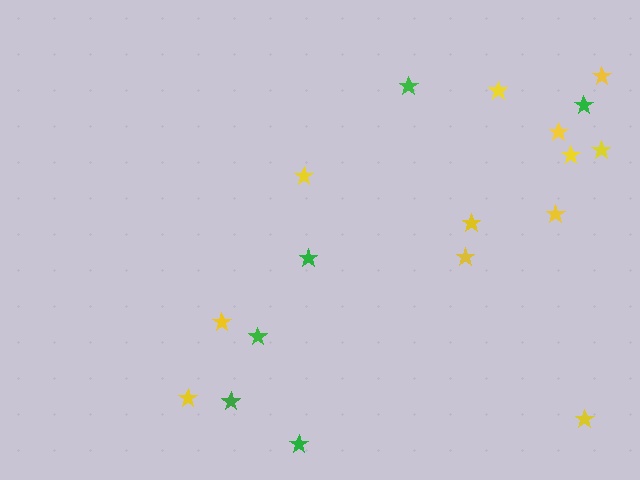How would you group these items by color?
There are 2 groups: one group of yellow stars (12) and one group of green stars (6).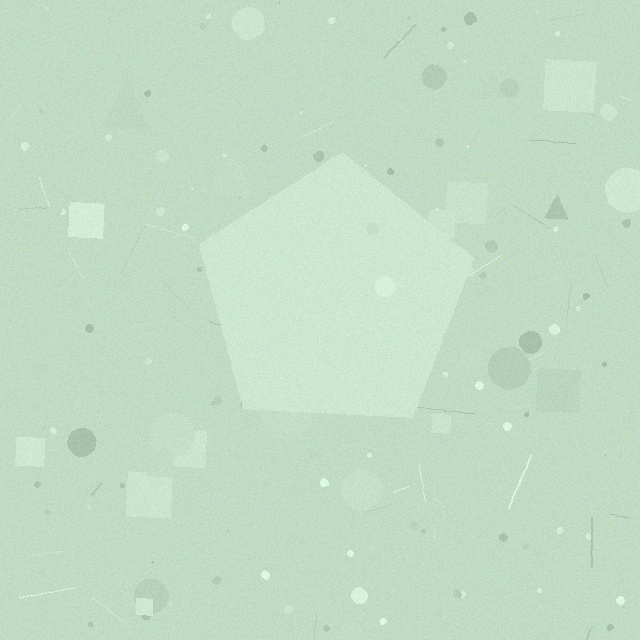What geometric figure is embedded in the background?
A pentagon is embedded in the background.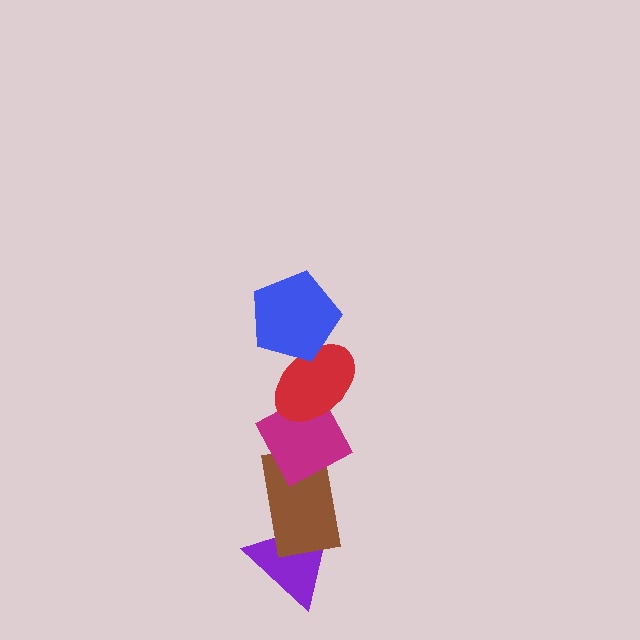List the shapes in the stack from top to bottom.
From top to bottom: the blue pentagon, the red ellipse, the magenta diamond, the brown rectangle, the purple triangle.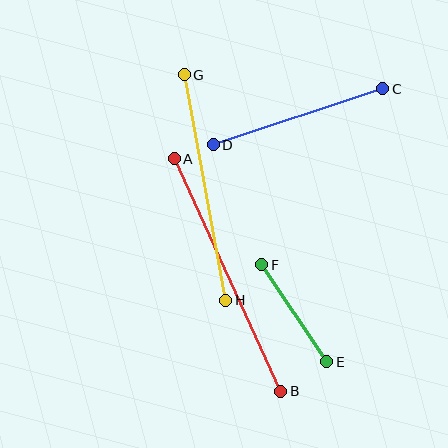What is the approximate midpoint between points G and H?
The midpoint is at approximately (205, 187) pixels.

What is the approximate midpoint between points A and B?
The midpoint is at approximately (227, 275) pixels.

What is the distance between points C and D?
The distance is approximately 179 pixels.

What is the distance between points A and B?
The distance is approximately 255 pixels.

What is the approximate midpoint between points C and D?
The midpoint is at approximately (298, 117) pixels.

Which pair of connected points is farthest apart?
Points A and B are farthest apart.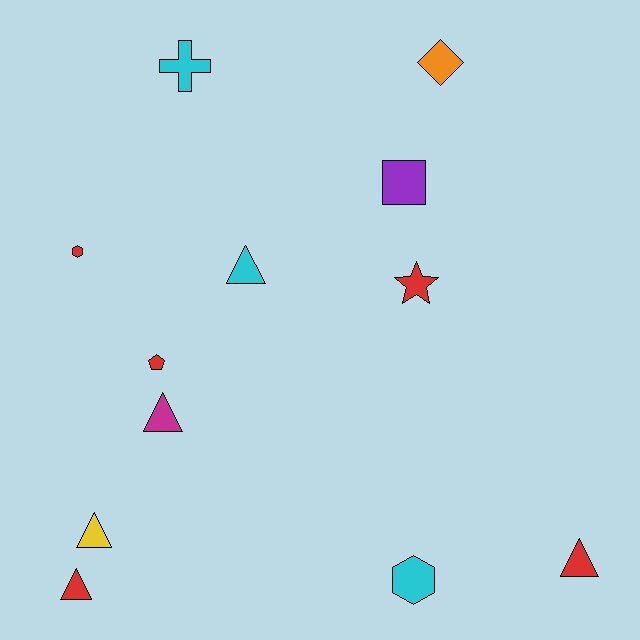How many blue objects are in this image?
There are no blue objects.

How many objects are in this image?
There are 12 objects.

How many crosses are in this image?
There is 1 cross.